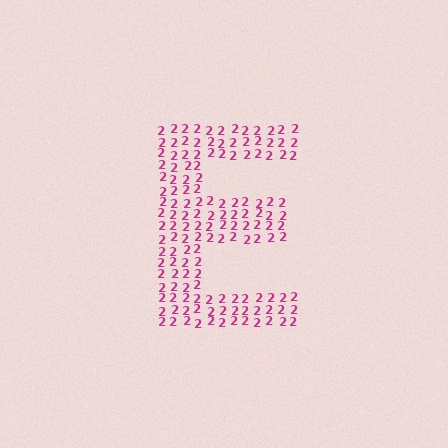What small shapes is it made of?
It is made of small digit 2's.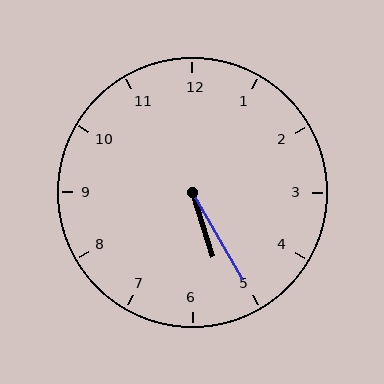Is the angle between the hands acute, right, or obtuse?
It is acute.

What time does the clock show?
5:25.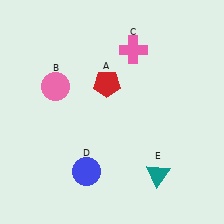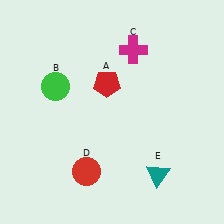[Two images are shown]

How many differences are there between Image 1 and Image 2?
There are 3 differences between the two images.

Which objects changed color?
B changed from pink to green. C changed from pink to magenta. D changed from blue to red.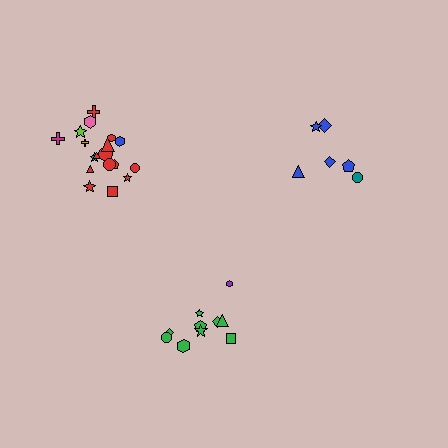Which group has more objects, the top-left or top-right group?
The top-left group.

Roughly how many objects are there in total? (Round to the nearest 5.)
Roughly 35 objects in total.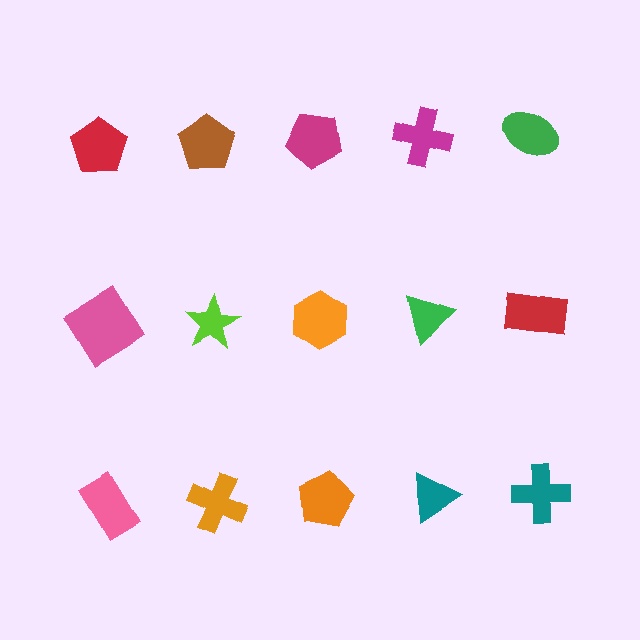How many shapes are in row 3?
5 shapes.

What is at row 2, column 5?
A red rectangle.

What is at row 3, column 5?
A teal cross.